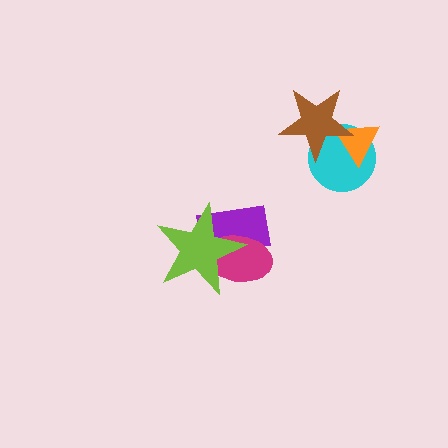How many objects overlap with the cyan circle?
2 objects overlap with the cyan circle.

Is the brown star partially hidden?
No, no other shape covers it.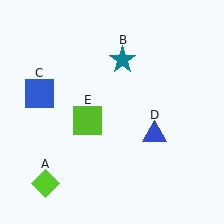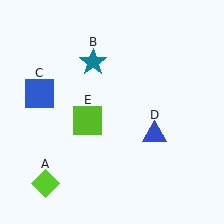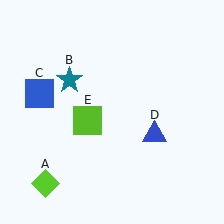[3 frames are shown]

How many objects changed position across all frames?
1 object changed position: teal star (object B).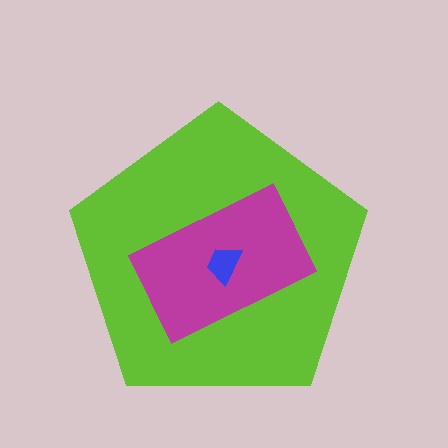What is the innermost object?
The blue trapezoid.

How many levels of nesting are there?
3.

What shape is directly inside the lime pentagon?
The magenta rectangle.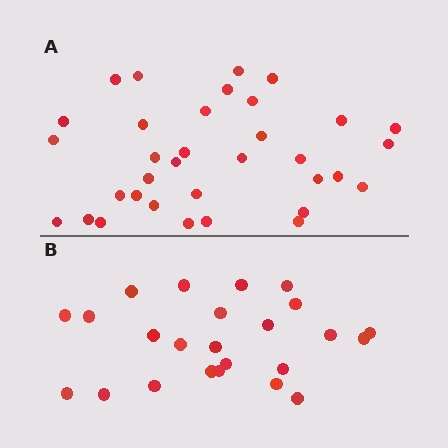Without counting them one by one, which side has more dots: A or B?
Region A (the top region) has more dots.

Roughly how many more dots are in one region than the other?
Region A has roughly 10 or so more dots than region B.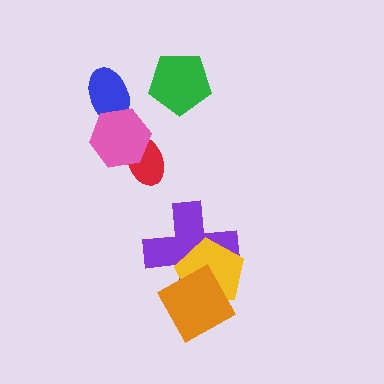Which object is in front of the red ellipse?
The pink hexagon is in front of the red ellipse.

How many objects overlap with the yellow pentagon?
2 objects overlap with the yellow pentagon.